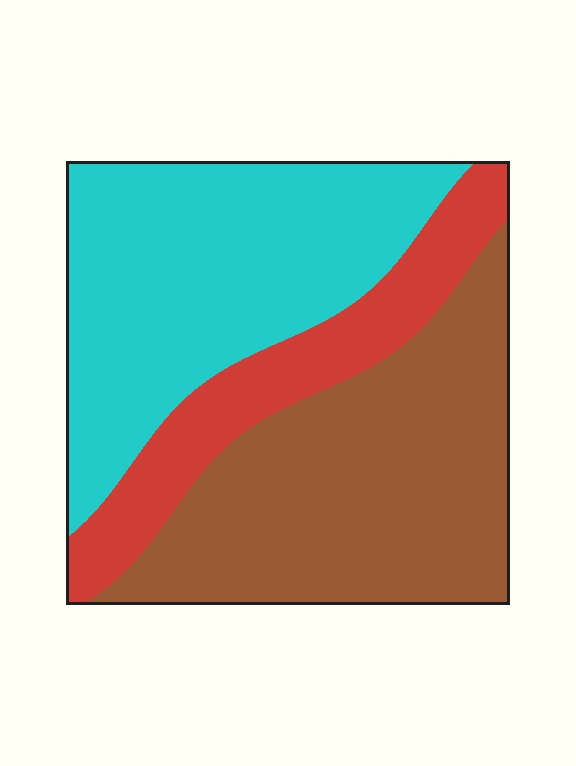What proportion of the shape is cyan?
Cyan takes up about two fifths (2/5) of the shape.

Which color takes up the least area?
Red, at roughly 20%.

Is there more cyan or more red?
Cyan.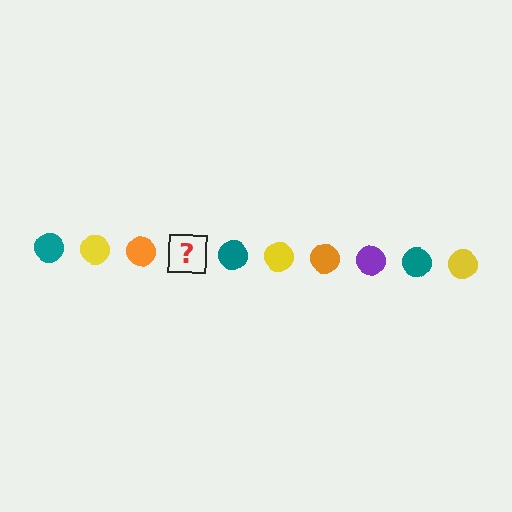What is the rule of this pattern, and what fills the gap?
The rule is that the pattern cycles through teal, yellow, orange, purple circles. The gap should be filled with a purple circle.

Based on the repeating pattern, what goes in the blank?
The blank should be a purple circle.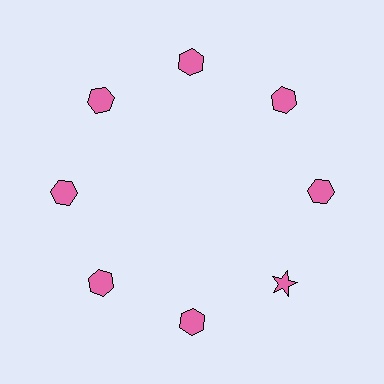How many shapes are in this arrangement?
There are 8 shapes arranged in a ring pattern.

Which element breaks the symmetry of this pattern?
The pink star at roughly the 4 o'clock position breaks the symmetry. All other shapes are pink hexagons.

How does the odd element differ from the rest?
It has a different shape: star instead of hexagon.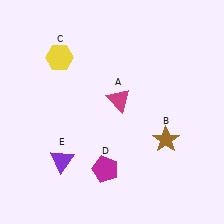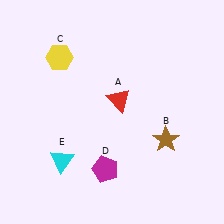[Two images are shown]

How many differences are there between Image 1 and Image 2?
There are 2 differences between the two images.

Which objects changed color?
A changed from magenta to red. E changed from purple to cyan.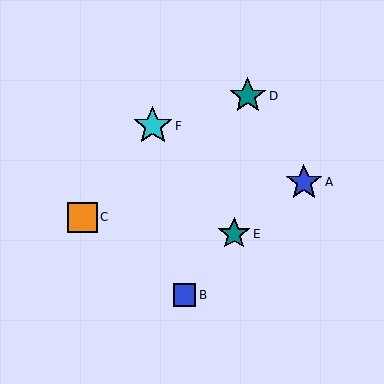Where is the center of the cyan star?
The center of the cyan star is at (153, 126).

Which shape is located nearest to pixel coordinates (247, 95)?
The teal star (labeled D) at (248, 96) is nearest to that location.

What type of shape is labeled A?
Shape A is a blue star.